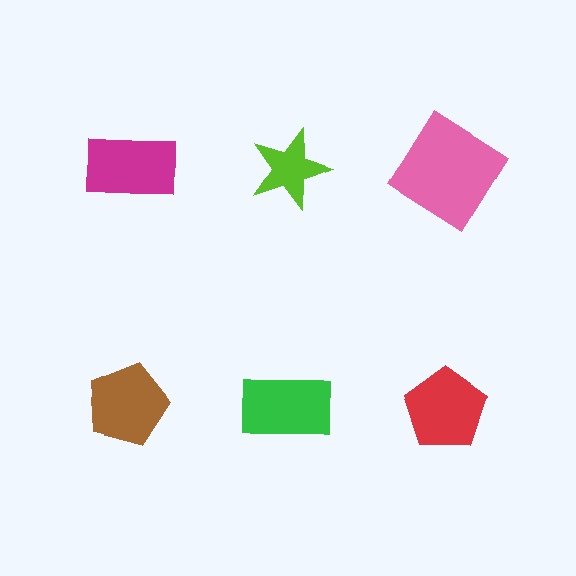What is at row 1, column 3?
A pink diamond.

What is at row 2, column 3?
A red pentagon.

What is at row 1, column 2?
A lime star.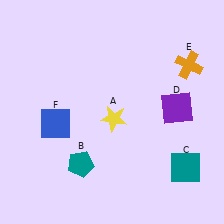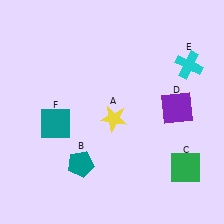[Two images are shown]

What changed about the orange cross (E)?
In Image 1, E is orange. In Image 2, it changed to cyan.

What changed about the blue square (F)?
In Image 1, F is blue. In Image 2, it changed to teal.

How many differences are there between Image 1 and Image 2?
There are 3 differences between the two images.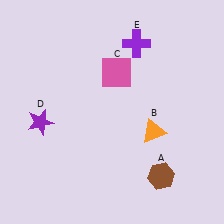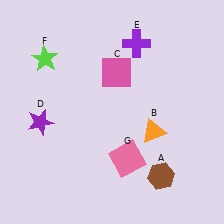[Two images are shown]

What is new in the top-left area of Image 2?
A lime star (F) was added in the top-left area of Image 2.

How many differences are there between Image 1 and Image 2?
There are 2 differences between the two images.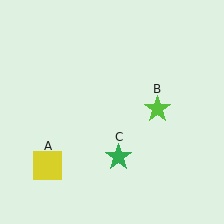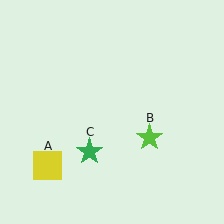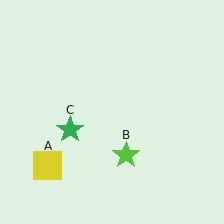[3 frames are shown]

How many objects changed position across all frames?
2 objects changed position: lime star (object B), green star (object C).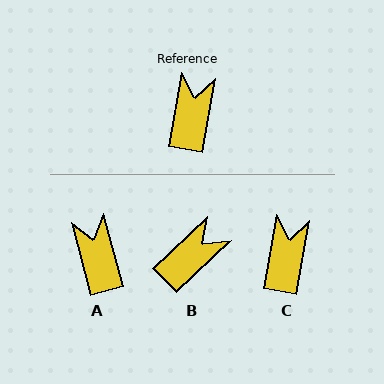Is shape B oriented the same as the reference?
No, it is off by about 36 degrees.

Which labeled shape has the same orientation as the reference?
C.